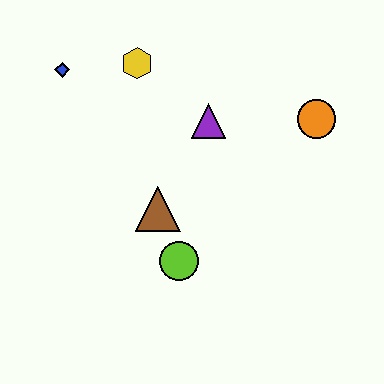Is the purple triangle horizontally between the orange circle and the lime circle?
Yes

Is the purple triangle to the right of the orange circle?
No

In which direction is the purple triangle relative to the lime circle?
The purple triangle is above the lime circle.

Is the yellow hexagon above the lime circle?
Yes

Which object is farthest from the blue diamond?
The orange circle is farthest from the blue diamond.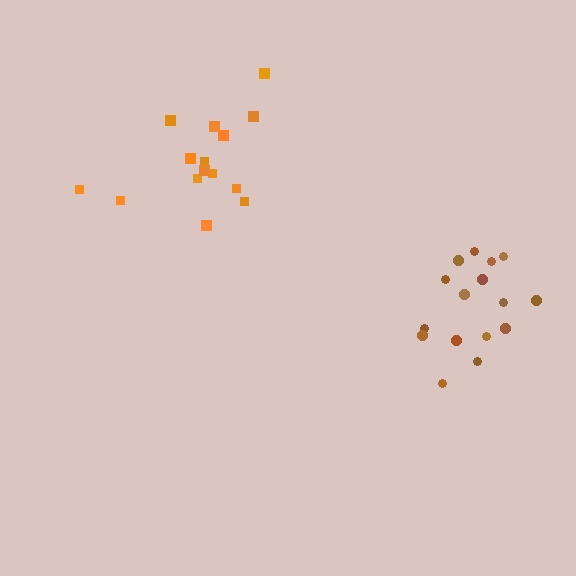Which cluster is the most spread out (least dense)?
Orange.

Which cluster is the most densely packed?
Brown.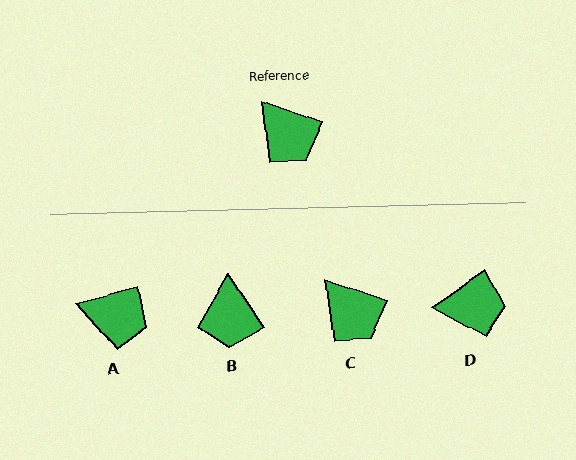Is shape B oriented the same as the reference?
No, it is off by about 37 degrees.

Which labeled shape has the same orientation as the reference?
C.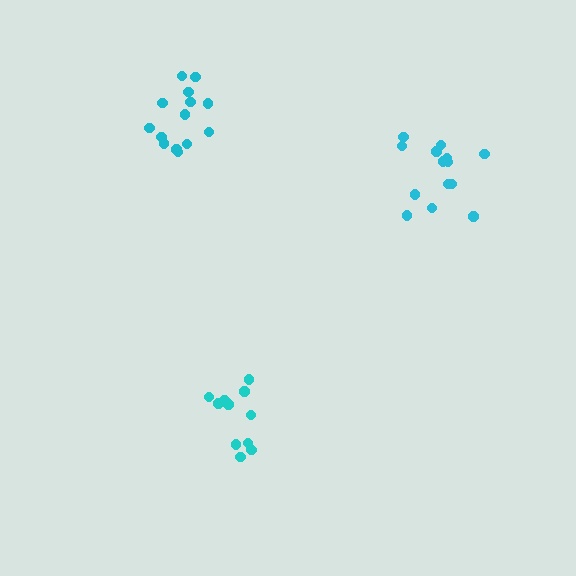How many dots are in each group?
Group 1: 14 dots, Group 2: 14 dots, Group 3: 11 dots (39 total).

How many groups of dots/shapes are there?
There are 3 groups.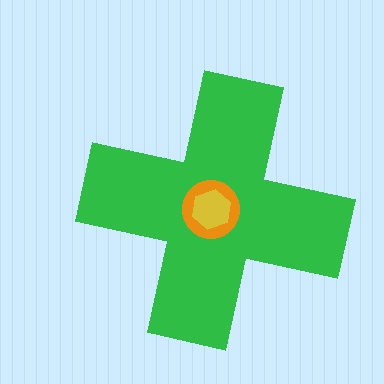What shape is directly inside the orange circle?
The yellow hexagon.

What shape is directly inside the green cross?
The orange circle.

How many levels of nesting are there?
3.